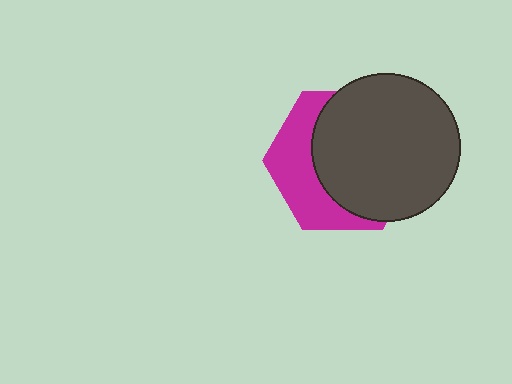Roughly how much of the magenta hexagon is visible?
A small part of it is visible (roughly 37%).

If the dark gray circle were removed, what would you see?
You would see the complete magenta hexagon.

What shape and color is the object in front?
The object in front is a dark gray circle.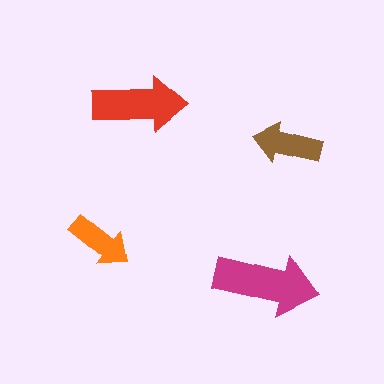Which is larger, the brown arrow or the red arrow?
The red one.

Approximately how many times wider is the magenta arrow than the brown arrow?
About 1.5 times wider.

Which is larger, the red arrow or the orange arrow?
The red one.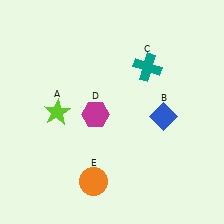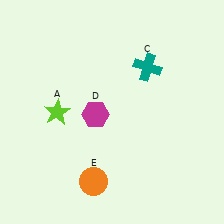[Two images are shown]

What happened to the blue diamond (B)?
The blue diamond (B) was removed in Image 2. It was in the bottom-right area of Image 1.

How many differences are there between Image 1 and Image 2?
There is 1 difference between the two images.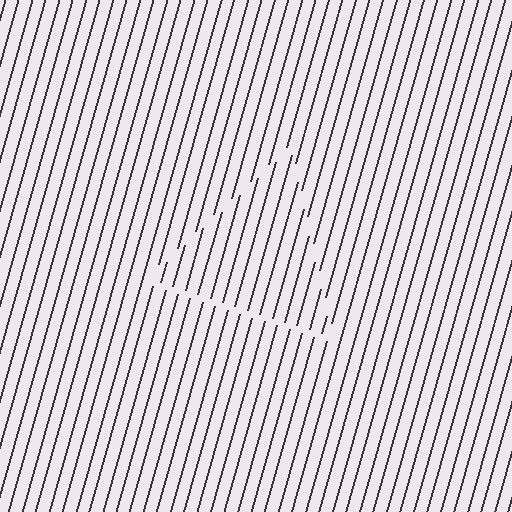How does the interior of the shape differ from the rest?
The interior of the shape contains the same grating, shifted by half a period — the contour is defined by the phase discontinuity where line-ends from the inner and outer gratings abut.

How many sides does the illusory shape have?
3 sides — the line-ends trace a triangle.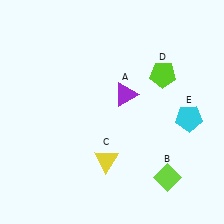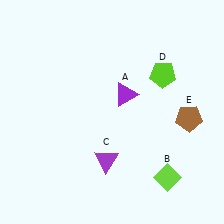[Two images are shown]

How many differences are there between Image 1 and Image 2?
There are 2 differences between the two images.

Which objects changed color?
C changed from yellow to purple. E changed from cyan to brown.